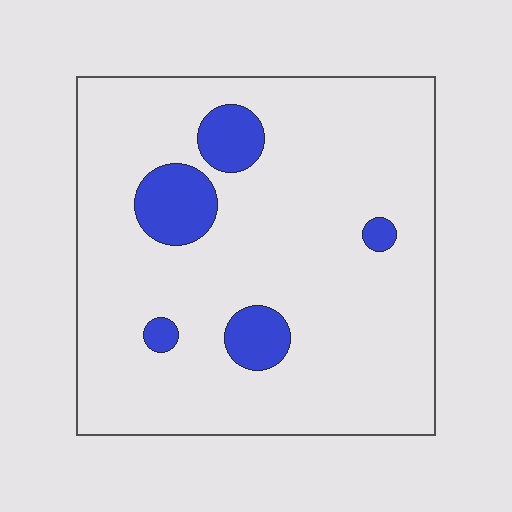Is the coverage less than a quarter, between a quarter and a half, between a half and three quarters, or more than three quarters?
Less than a quarter.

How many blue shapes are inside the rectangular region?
5.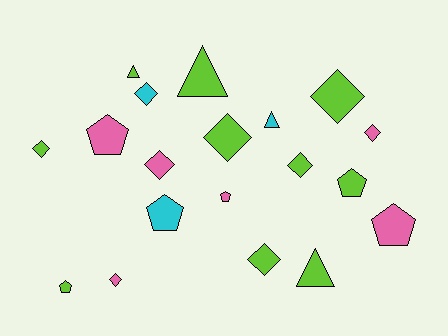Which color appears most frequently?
Lime, with 10 objects.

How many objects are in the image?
There are 19 objects.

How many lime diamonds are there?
There are 5 lime diamonds.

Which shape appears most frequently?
Diamond, with 9 objects.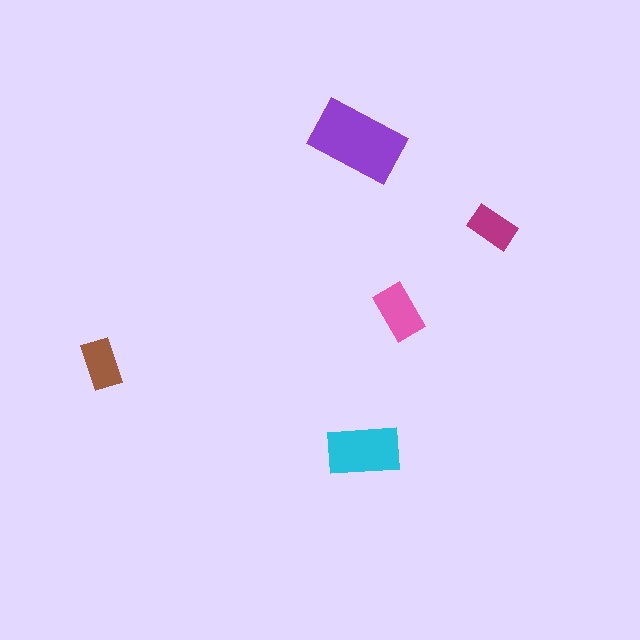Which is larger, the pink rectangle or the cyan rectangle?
The cyan one.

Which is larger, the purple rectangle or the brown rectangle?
The purple one.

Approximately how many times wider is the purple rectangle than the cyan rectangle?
About 1.5 times wider.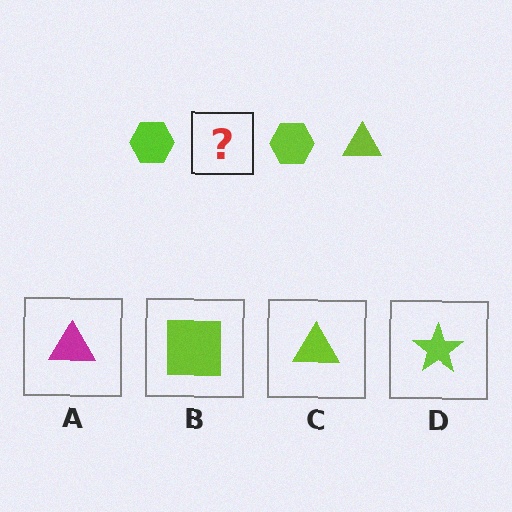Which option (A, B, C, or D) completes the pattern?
C.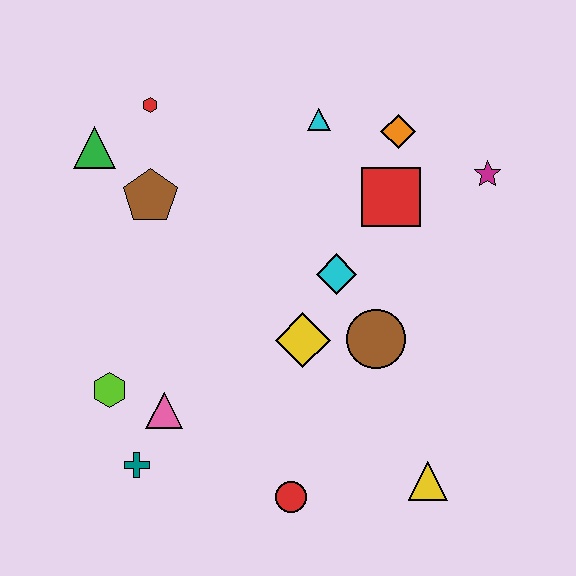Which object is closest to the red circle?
The yellow triangle is closest to the red circle.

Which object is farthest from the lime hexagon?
The magenta star is farthest from the lime hexagon.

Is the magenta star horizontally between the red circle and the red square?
No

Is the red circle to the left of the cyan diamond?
Yes